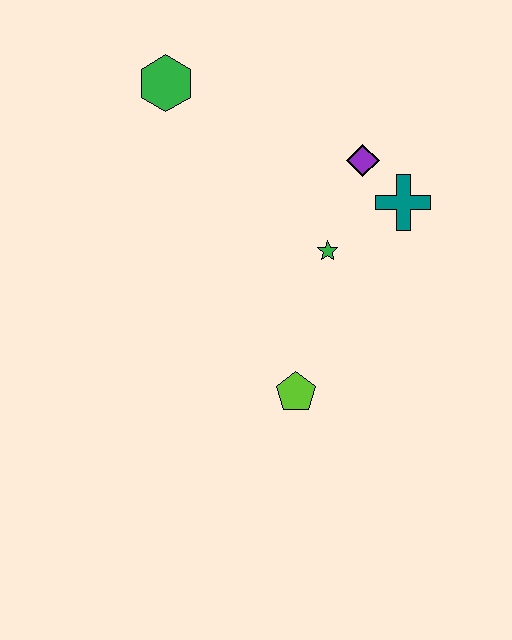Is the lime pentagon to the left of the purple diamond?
Yes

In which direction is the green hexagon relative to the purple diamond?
The green hexagon is to the left of the purple diamond.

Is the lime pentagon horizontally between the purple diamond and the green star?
No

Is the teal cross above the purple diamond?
No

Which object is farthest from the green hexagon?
The lime pentagon is farthest from the green hexagon.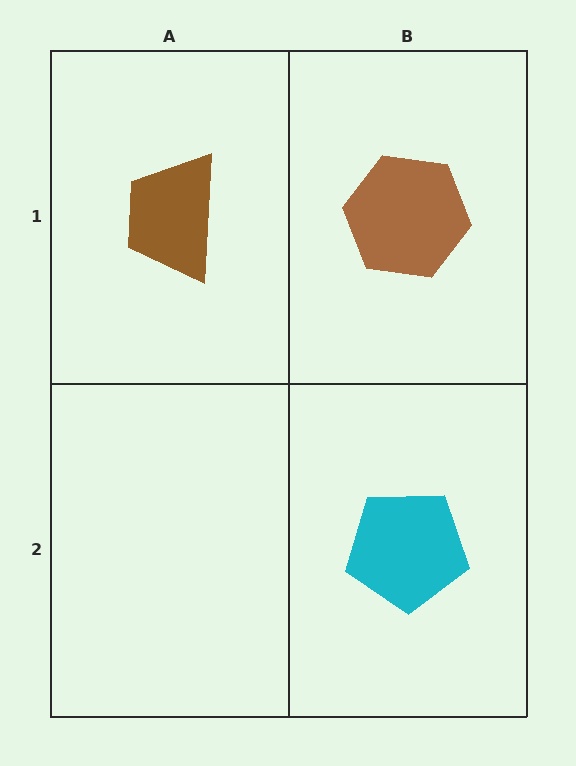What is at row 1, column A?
A brown trapezoid.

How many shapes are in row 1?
2 shapes.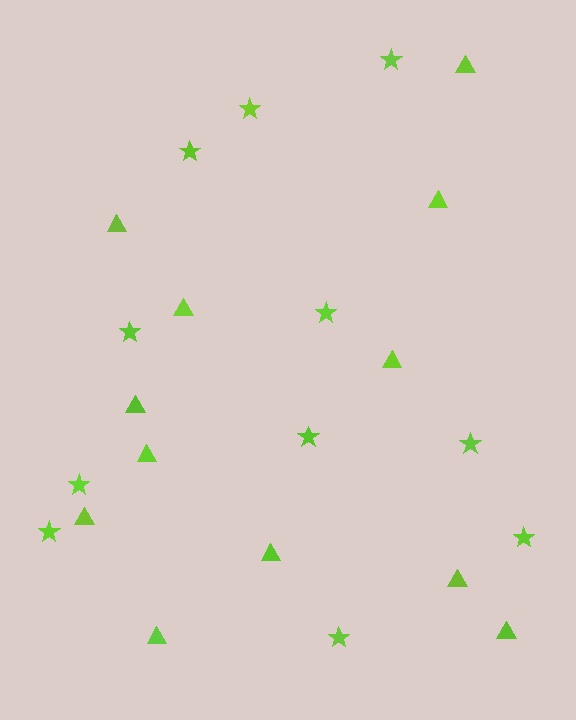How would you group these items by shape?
There are 2 groups: one group of stars (11) and one group of triangles (12).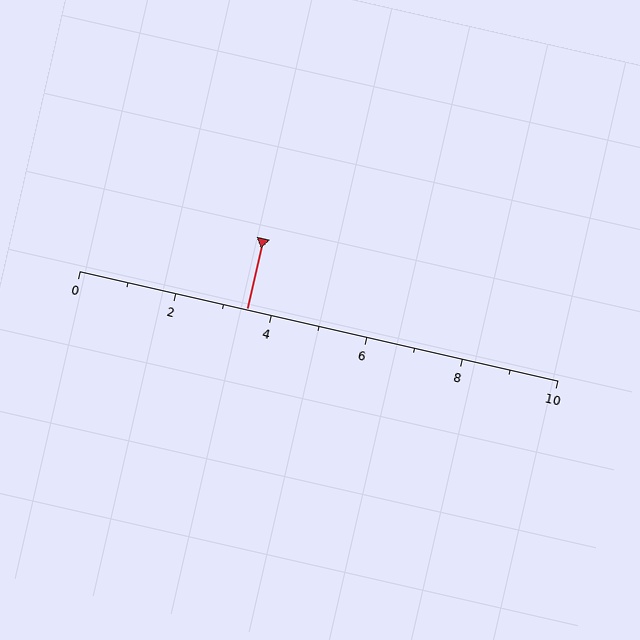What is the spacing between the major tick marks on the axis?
The major ticks are spaced 2 apart.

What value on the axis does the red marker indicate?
The marker indicates approximately 3.5.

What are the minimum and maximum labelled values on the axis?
The axis runs from 0 to 10.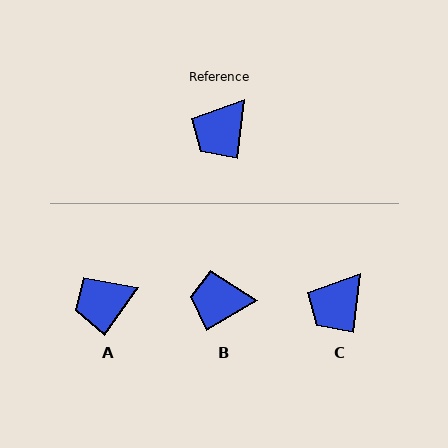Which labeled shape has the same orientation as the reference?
C.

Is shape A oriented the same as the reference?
No, it is off by about 29 degrees.